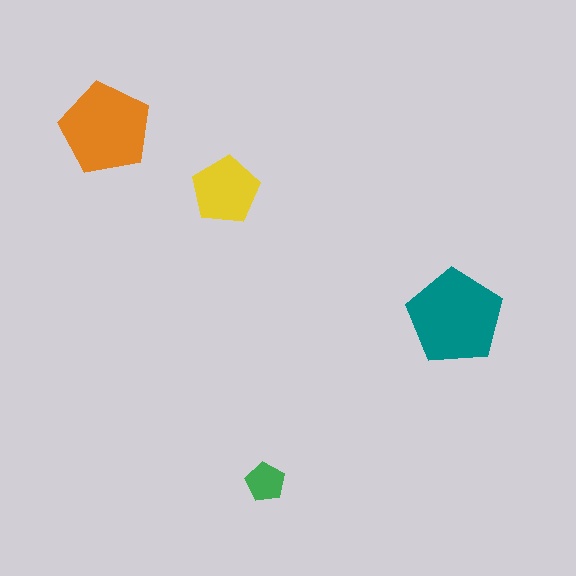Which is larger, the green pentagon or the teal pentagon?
The teal one.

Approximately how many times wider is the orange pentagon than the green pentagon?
About 2.5 times wider.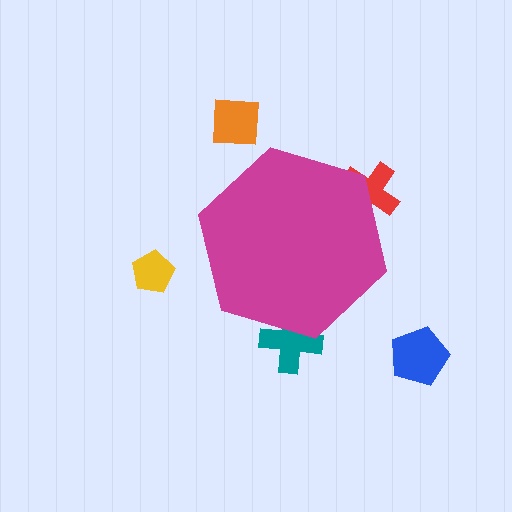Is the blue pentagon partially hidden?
No, the blue pentagon is fully visible.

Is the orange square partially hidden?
No, the orange square is fully visible.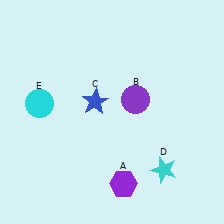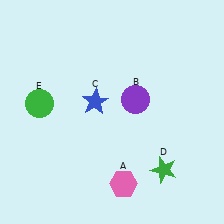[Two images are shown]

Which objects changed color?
A changed from purple to pink. D changed from cyan to green. E changed from cyan to green.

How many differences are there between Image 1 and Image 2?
There are 3 differences between the two images.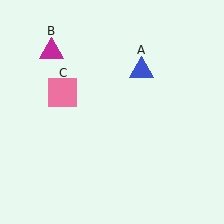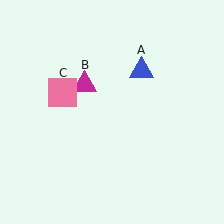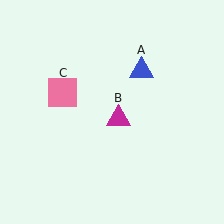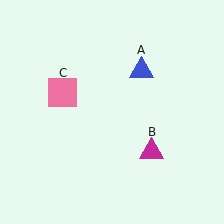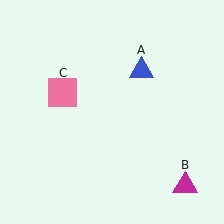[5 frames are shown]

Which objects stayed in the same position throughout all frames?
Blue triangle (object A) and pink square (object C) remained stationary.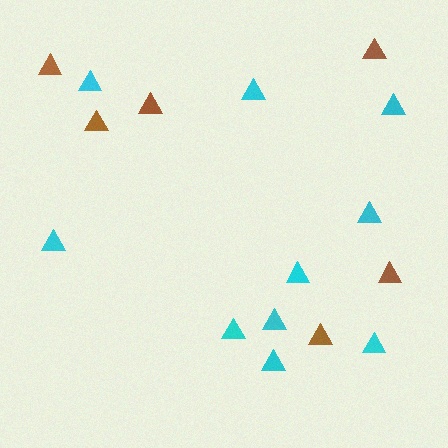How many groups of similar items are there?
There are 2 groups: one group of cyan triangles (10) and one group of brown triangles (6).